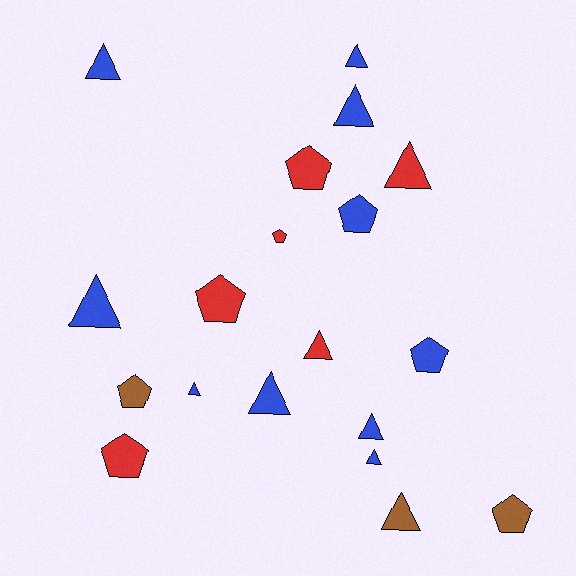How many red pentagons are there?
There are 4 red pentagons.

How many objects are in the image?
There are 19 objects.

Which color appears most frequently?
Blue, with 10 objects.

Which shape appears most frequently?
Triangle, with 11 objects.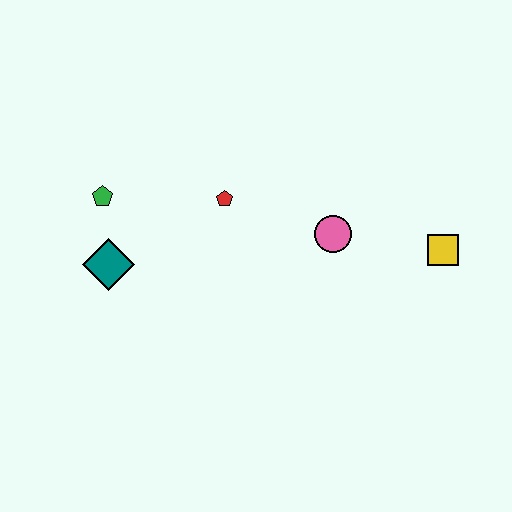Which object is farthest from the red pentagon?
The yellow square is farthest from the red pentagon.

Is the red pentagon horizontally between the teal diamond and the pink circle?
Yes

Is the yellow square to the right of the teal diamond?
Yes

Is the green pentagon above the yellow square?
Yes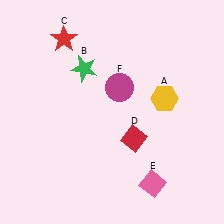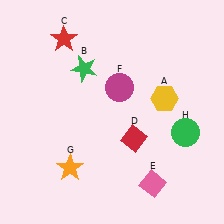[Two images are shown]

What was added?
An orange star (G), a green circle (H) were added in Image 2.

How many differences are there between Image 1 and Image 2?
There are 2 differences between the two images.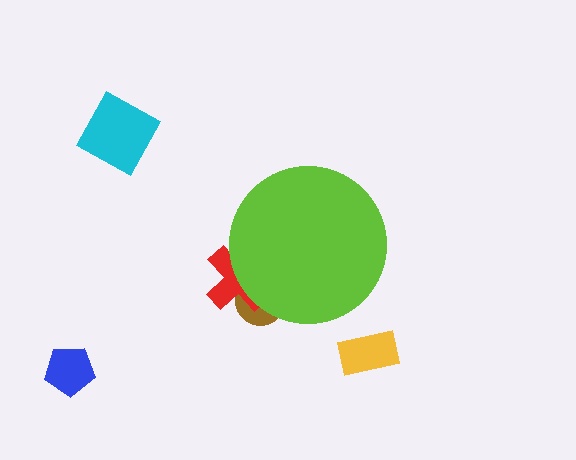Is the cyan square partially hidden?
No, the cyan square is fully visible.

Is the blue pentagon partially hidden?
No, the blue pentagon is fully visible.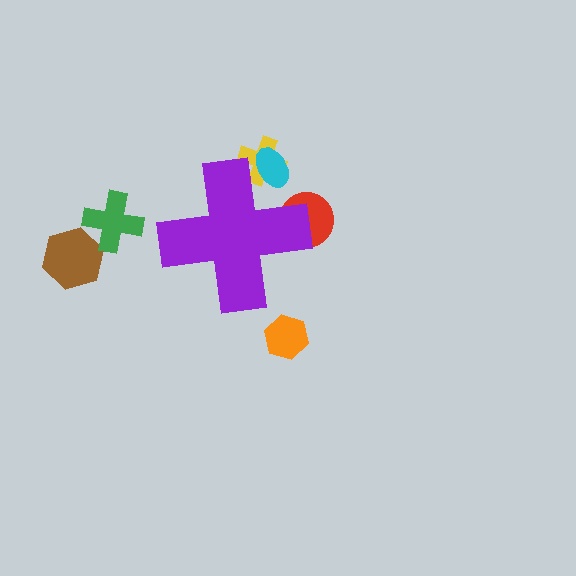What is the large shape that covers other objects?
A purple cross.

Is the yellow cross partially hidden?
Yes, the yellow cross is partially hidden behind the purple cross.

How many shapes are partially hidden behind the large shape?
3 shapes are partially hidden.